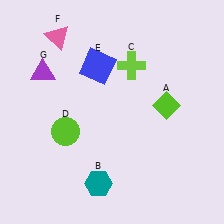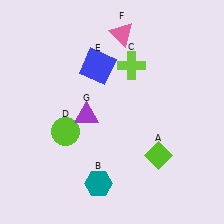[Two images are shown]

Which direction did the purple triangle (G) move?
The purple triangle (G) moved right.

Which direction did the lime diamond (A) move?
The lime diamond (A) moved down.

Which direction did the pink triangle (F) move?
The pink triangle (F) moved right.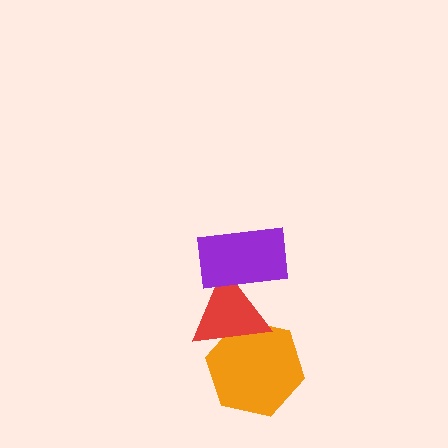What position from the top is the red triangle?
The red triangle is 2nd from the top.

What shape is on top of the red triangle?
The purple rectangle is on top of the red triangle.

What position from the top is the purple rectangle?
The purple rectangle is 1st from the top.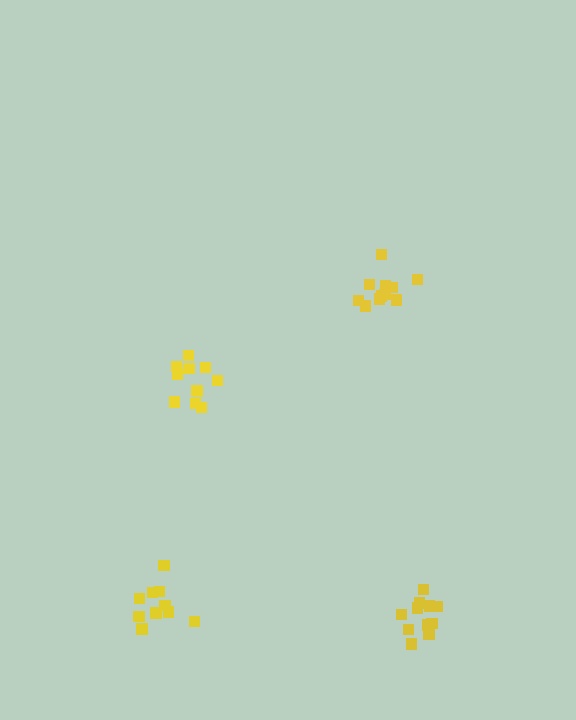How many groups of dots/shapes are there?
There are 4 groups.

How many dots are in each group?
Group 1: 11 dots, Group 2: 10 dots, Group 3: 11 dots, Group 4: 11 dots (43 total).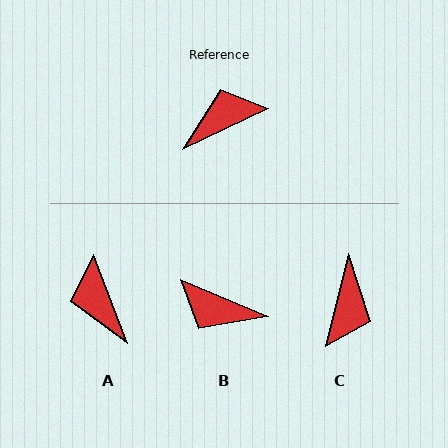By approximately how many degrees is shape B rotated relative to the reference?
Approximately 132 degrees counter-clockwise.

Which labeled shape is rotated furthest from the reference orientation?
B, about 132 degrees away.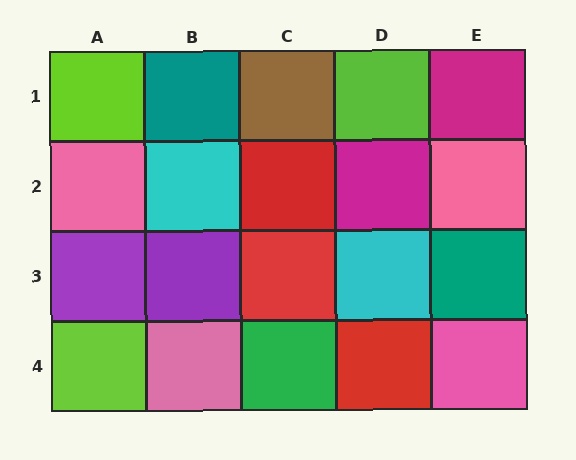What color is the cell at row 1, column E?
Magenta.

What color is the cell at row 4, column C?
Green.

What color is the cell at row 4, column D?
Red.